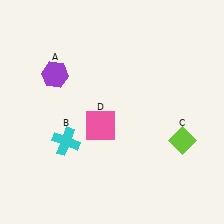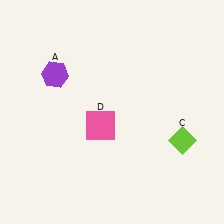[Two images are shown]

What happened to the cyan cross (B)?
The cyan cross (B) was removed in Image 2. It was in the bottom-left area of Image 1.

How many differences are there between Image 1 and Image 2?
There is 1 difference between the two images.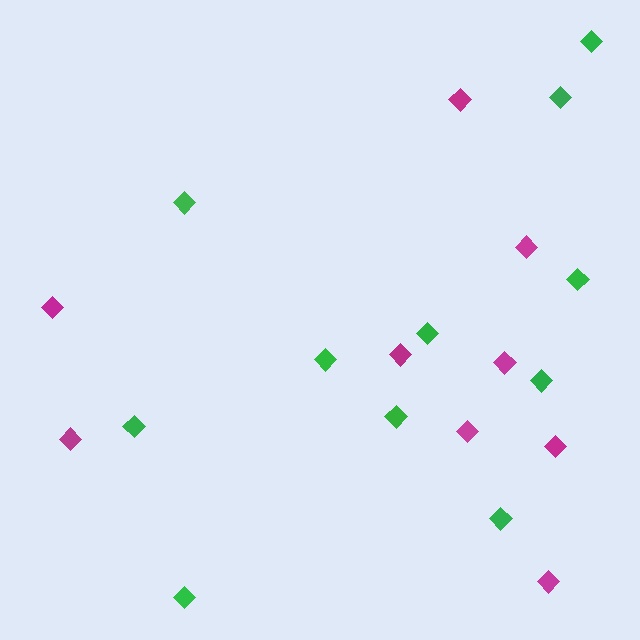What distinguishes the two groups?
There are 2 groups: one group of green diamonds (11) and one group of magenta diamonds (9).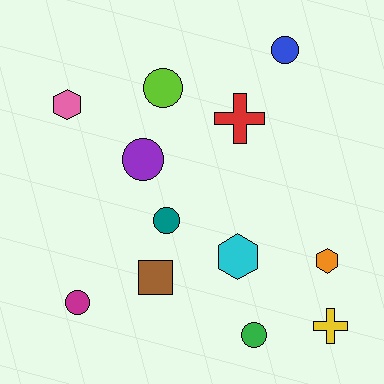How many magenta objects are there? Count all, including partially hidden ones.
There is 1 magenta object.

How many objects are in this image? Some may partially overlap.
There are 12 objects.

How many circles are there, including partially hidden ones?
There are 6 circles.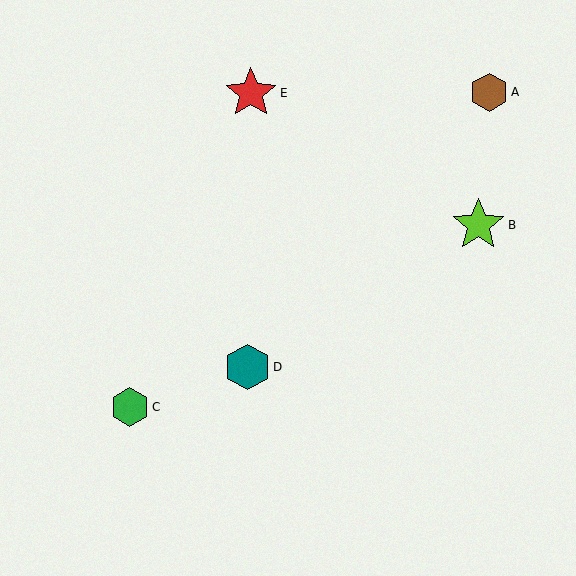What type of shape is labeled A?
Shape A is a brown hexagon.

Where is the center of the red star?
The center of the red star is at (251, 93).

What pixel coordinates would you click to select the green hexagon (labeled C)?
Click at (130, 407) to select the green hexagon C.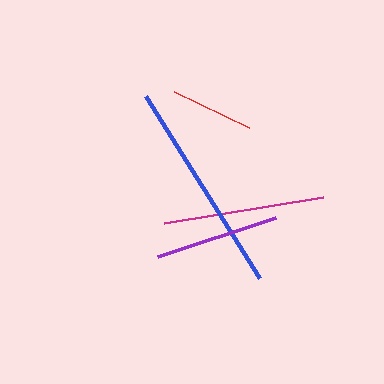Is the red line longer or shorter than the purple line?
The purple line is longer than the red line.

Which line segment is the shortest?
The red line is the shortest at approximately 83 pixels.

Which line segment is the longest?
The blue line is the longest at approximately 215 pixels.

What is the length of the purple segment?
The purple segment is approximately 124 pixels long.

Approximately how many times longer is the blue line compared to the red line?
The blue line is approximately 2.6 times the length of the red line.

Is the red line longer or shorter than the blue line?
The blue line is longer than the red line.